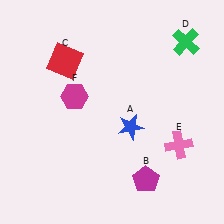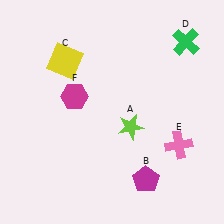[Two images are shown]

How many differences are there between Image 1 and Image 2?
There are 2 differences between the two images.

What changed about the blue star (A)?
In Image 1, A is blue. In Image 2, it changed to lime.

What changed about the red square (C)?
In Image 1, C is red. In Image 2, it changed to yellow.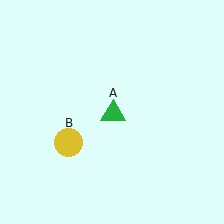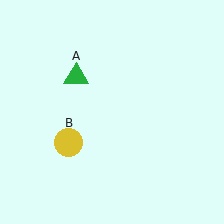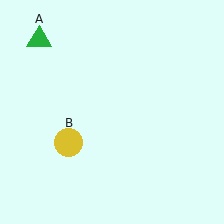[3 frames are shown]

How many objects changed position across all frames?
1 object changed position: green triangle (object A).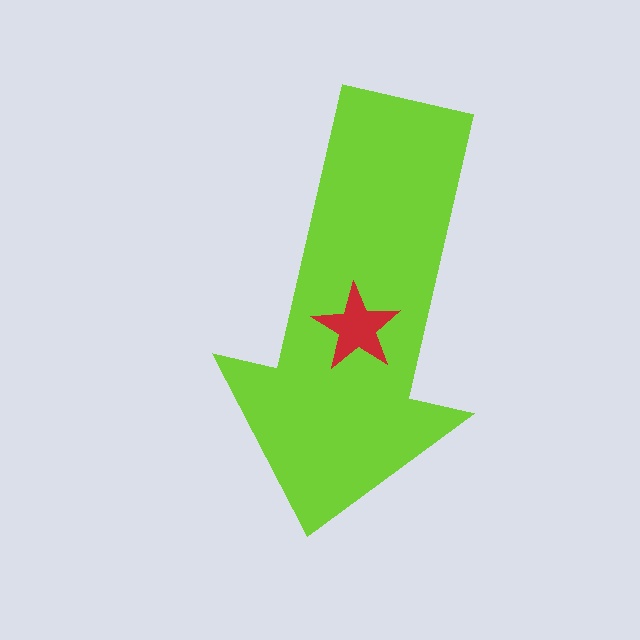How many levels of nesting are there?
2.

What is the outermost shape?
The lime arrow.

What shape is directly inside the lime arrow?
The red star.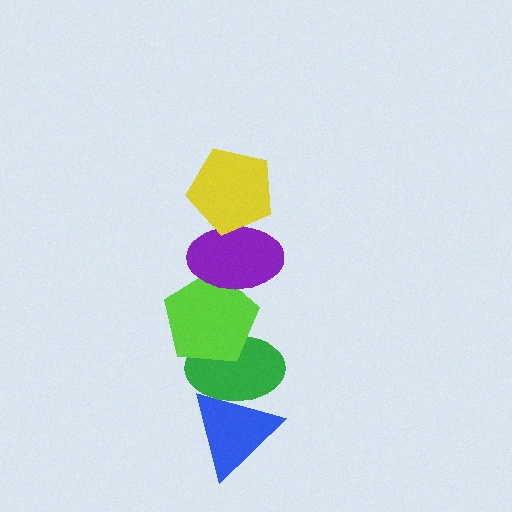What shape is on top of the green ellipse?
The lime pentagon is on top of the green ellipse.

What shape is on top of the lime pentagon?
The purple ellipse is on top of the lime pentagon.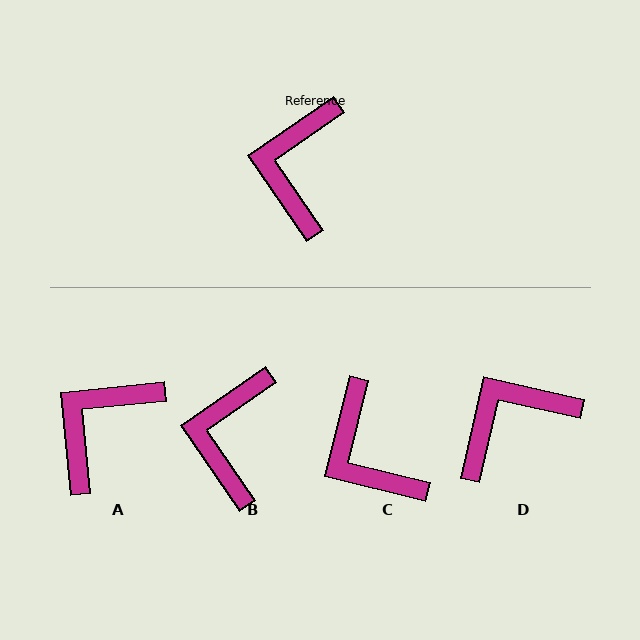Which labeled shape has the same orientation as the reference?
B.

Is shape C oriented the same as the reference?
No, it is off by about 41 degrees.